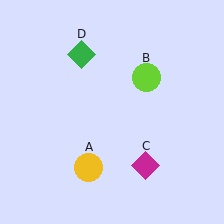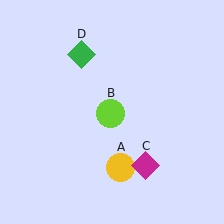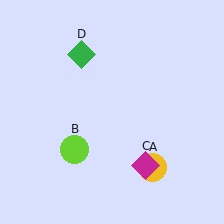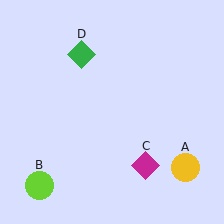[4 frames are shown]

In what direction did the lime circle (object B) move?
The lime circle (object B) moved down and to the left.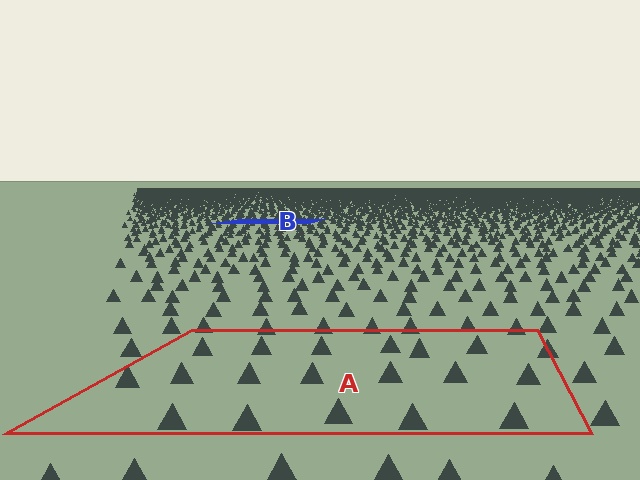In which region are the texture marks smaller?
The texture marks are smaller in region B, because it is farther away.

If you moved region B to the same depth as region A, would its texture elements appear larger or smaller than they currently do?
They would appear larger. At a closer depth, the same texture elements are projected at a bigger on-screen size.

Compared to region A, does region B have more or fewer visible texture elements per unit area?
Region B has more texture elements per unit area — they are packed more densely because it is farther away.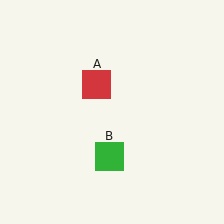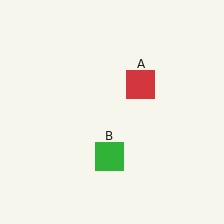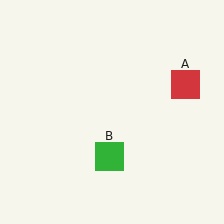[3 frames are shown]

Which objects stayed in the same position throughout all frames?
Green square (object B) remained stationary.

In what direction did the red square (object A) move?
The red square (object A) moved right.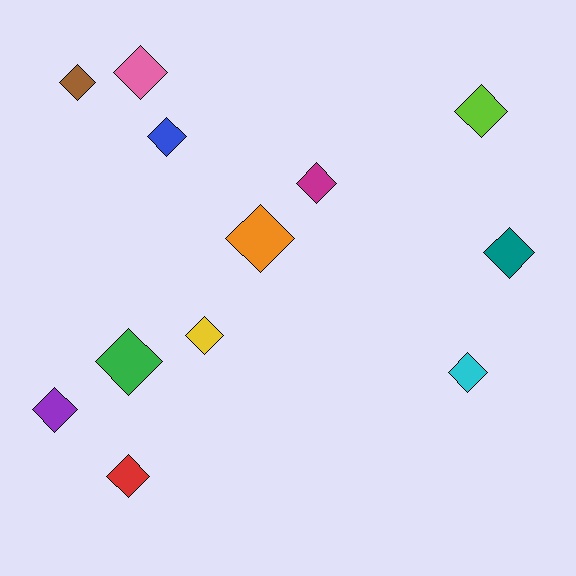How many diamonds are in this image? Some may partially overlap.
There are 12 diamonds.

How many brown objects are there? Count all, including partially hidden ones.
There is 1 brown object.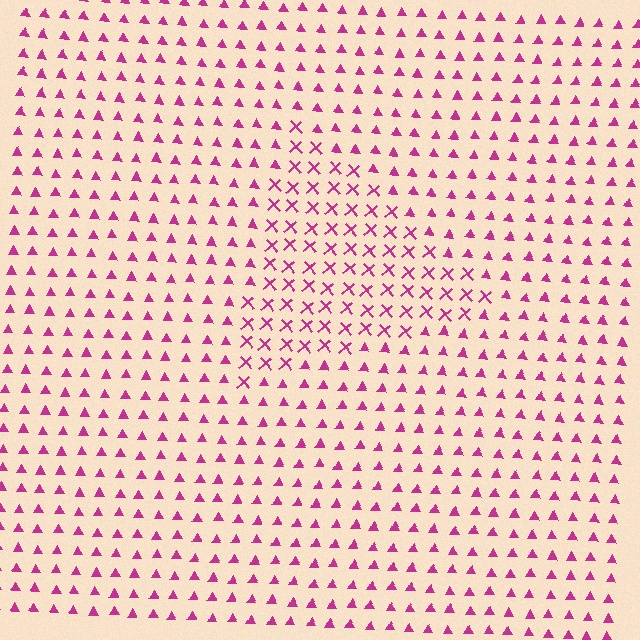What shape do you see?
I see a triangle.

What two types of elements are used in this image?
The image uses X marks inside the triangle region and triangles outside it.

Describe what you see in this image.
The image is filled with small magenta elements arranged in a uniform grid. A triangle-shaped region contains X marks, while the surrounding area contains triangles. The boundary is defined purely by the change in element shape.